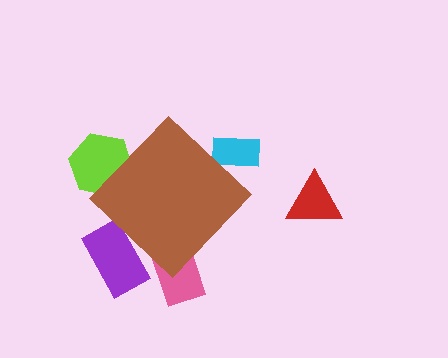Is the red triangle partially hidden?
No, the red triangle is fully visible.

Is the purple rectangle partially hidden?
Yes, the purple rectangle is partially hidden behind the brown diamond.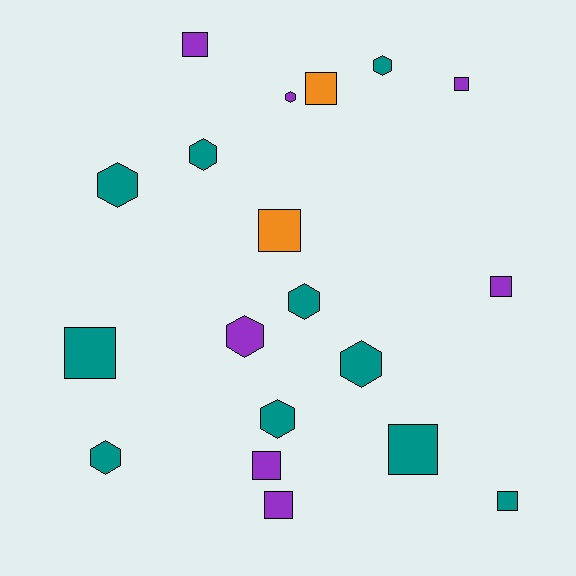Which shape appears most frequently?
Square, with 10 objects.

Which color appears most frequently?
Teal, with 10 objects.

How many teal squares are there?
There are 3 teal squares.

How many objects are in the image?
There are 19 objects.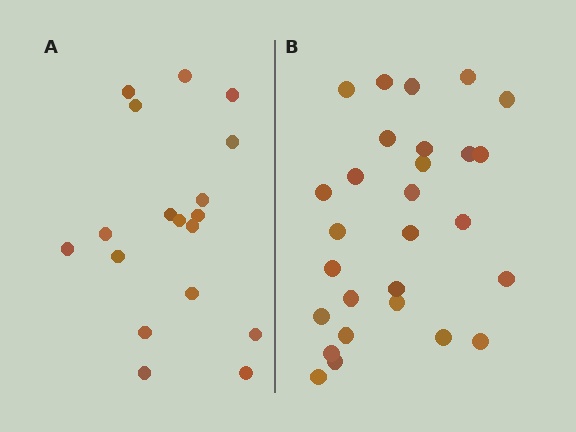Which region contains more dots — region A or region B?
Region B (the right region) has more dots.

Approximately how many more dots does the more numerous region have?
Region B has roughly 10 or so more dots than region A.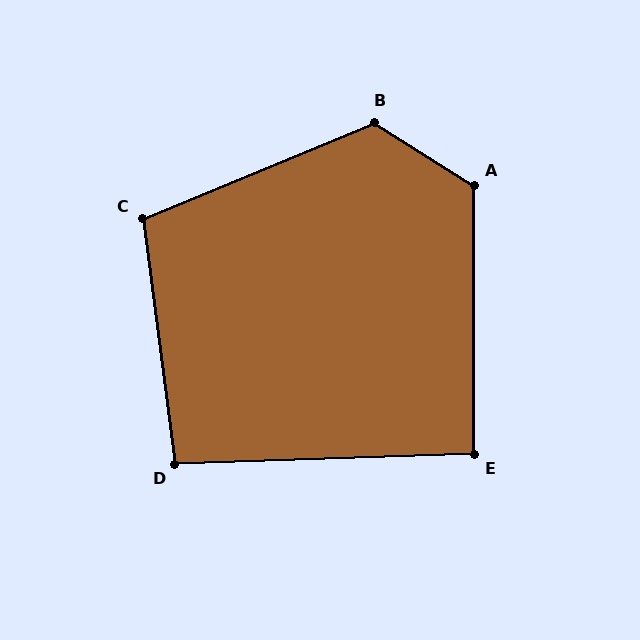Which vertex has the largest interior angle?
B, at approximately 125 degrees.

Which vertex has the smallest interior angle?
E, at approximately 92 degrees.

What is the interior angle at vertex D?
Approximately 96 degrees (obtuse).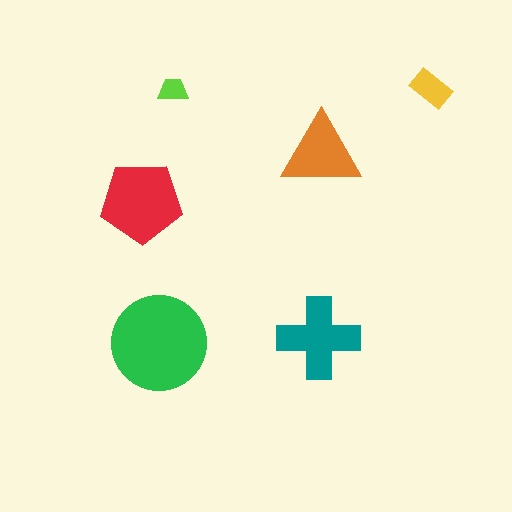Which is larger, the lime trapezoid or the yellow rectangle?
The yellow rectangle.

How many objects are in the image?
There are 6 objects in the image.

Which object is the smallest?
The lime trapezoid.